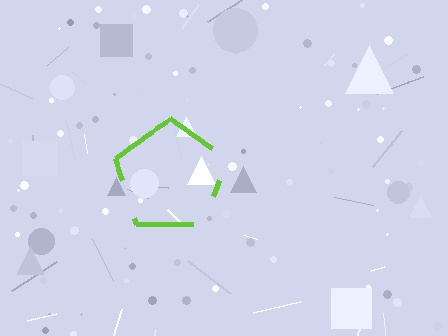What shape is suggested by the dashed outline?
The dashed outline suggests a pentagon.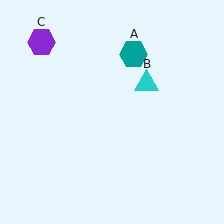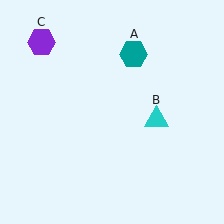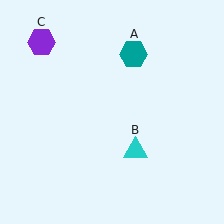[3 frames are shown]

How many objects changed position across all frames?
1 object changed position: cyan triangle (object B).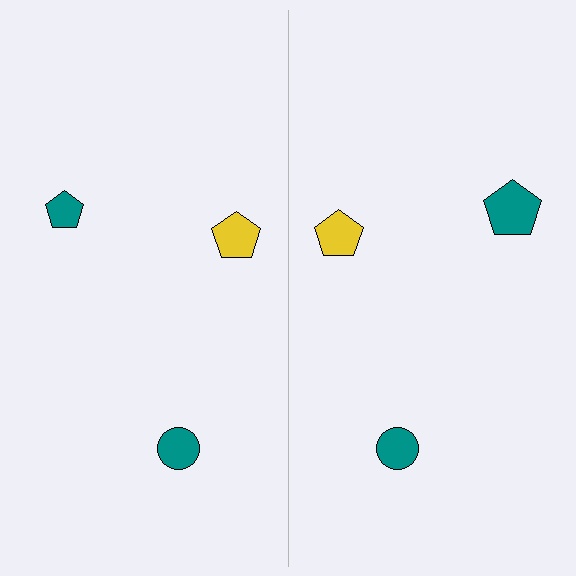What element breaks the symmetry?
The teal pentagon on the right side has a different size than its mirror counterpart.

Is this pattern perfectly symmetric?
No, the pattern is not perfectly symmetric. The teal pentagon on the right side has a different size than its mirror counterpart.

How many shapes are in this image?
There are 6 shapes in this image.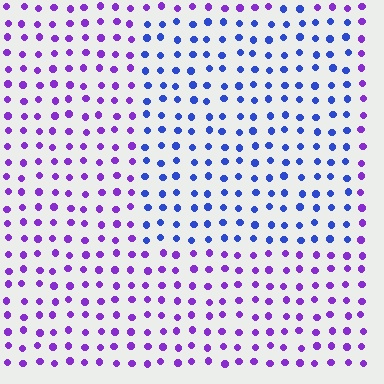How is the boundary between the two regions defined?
The boundary is defined purely by a slight shift in hue (about 45 degrees). Spacing, size, and orientation are identical on both sides.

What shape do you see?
I see a rectangle.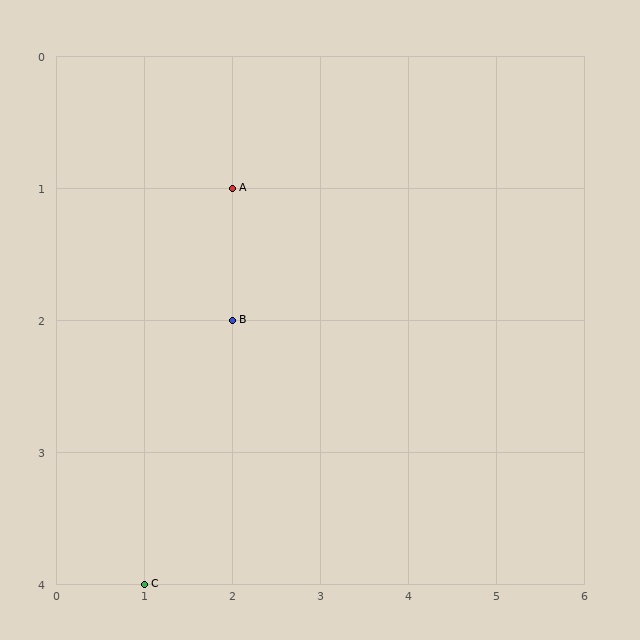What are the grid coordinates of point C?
Point C is at grid coordinates (1, 4).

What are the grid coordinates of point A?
Point A is at grid coordinates (2, 1).